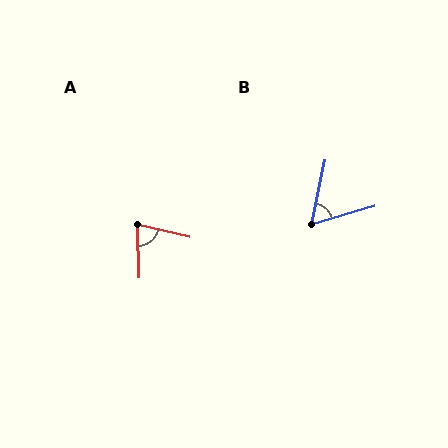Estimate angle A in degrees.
Approximately 75 degrees.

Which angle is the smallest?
B, at approximately 62 degrees.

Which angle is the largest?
A, at approximately 75 degrees.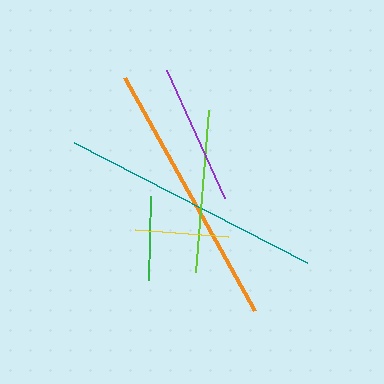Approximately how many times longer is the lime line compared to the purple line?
The lime line is approximately 1.2 times the length of the purple line.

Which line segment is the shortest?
The green line is the shortest at approximately 84 pixels.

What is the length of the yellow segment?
The yellow segment is approximately 93 pixels long.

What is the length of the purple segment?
The purple segment is approximately 141 pixels long.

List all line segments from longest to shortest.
From longest to shortest: orange, teal, lime, purple, yellow, green.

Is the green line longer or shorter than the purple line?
The purple line is longer than the green line.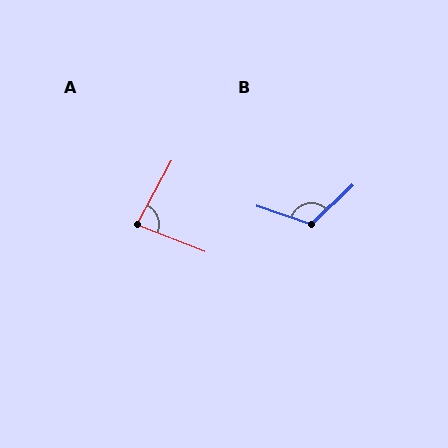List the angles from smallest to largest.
A (83°), B (117°).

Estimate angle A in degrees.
Approximately 83 degrees.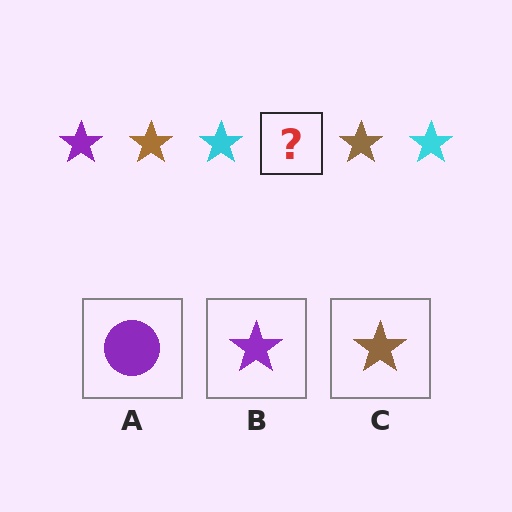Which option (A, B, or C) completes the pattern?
B.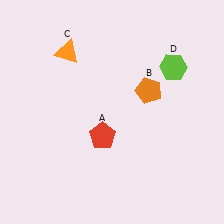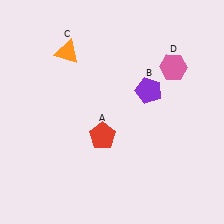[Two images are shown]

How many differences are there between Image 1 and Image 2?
There are 2 differences between the two images.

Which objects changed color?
B changed from orange to purple. D changed from lime to pink.